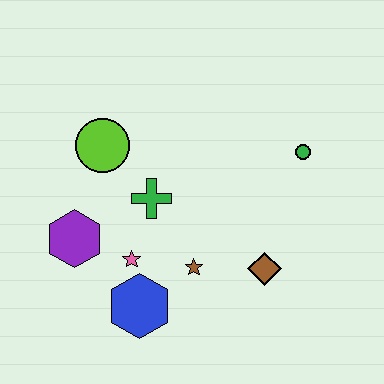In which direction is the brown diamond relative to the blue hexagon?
The brown diamond is to the right of the blue hexagon.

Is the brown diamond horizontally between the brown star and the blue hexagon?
No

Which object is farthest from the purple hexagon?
The green circle is farthest from the purple hexagon.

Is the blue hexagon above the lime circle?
No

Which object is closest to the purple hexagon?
The pink star is closest to the purple hexagon.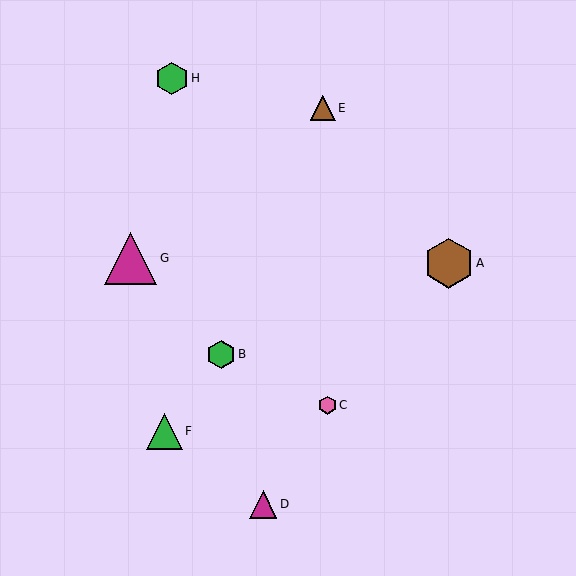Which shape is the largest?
The magenta triangle (labeled G) is the largest.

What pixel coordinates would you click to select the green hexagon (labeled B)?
Click at (221, 354) to select the green hexagon B.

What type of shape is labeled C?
Shape C is a pink hexagon.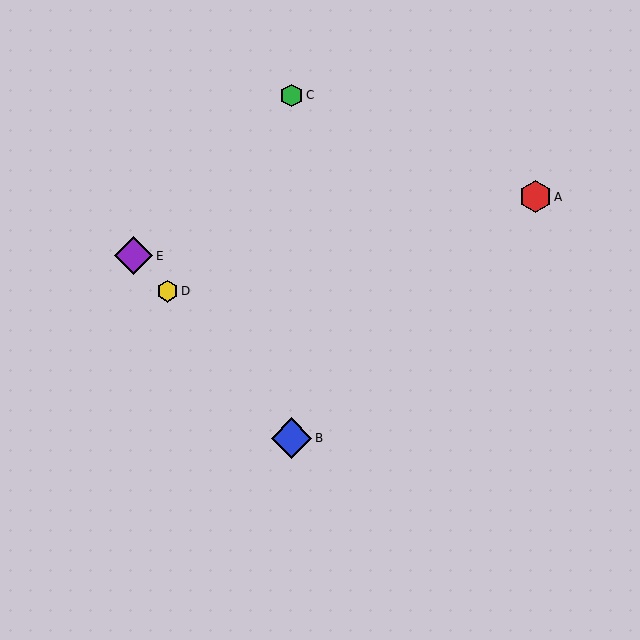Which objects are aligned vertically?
Objects B, C are aligned vertically.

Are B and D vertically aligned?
No, B is at x≈291 and D is at x≈167.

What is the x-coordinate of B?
Object B is at x≈291.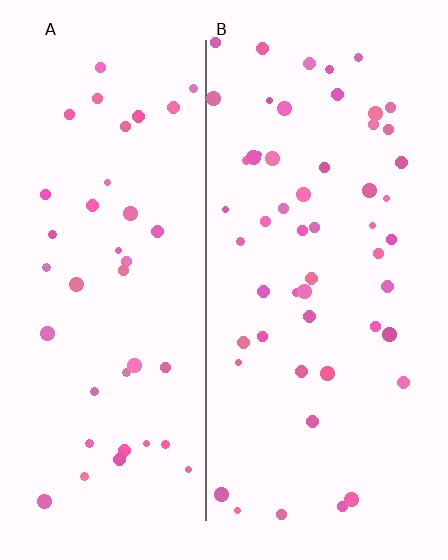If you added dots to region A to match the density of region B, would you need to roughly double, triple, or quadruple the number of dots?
Approximately double.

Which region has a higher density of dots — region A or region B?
B (the right).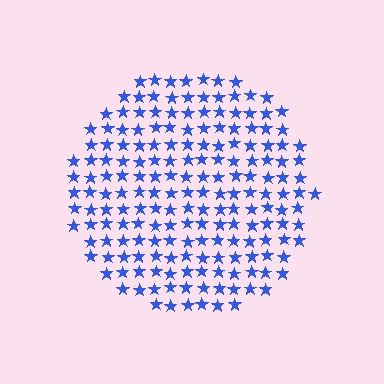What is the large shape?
The large shape is a circle.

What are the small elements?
The small elements are stars.